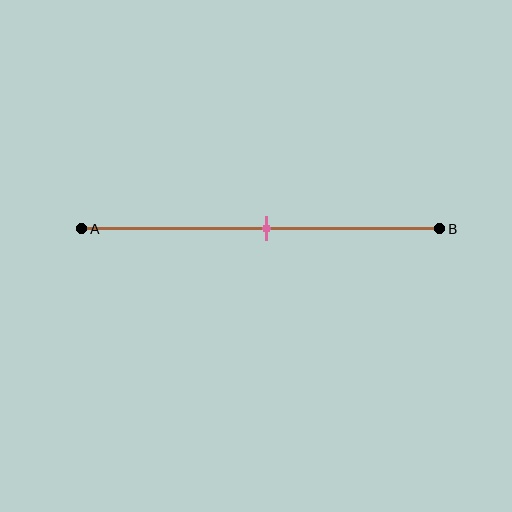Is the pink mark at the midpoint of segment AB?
Yes, the mark is approximately at the midpoint.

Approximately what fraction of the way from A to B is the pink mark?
The pink mark is approximately 50% of the way from A to B.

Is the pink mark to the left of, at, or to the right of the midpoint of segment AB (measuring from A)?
The pink mark is approximately at the midpoint of segment AB.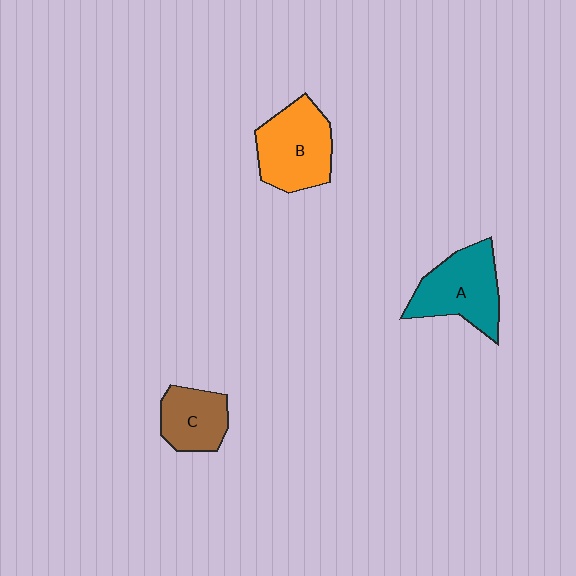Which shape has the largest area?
Shape B (orange).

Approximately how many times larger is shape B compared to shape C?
Approximately 1.5 times.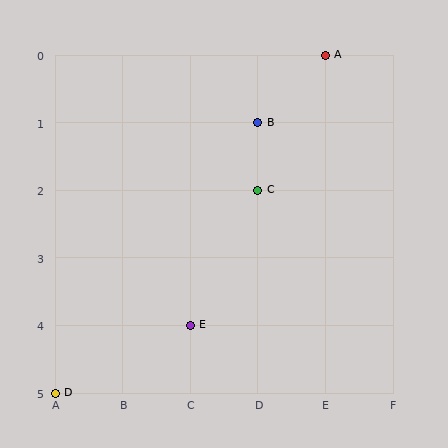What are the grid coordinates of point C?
Point C is at grid coordinates (D, 2).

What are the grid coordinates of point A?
Point A is at grid coordinates (E, 0).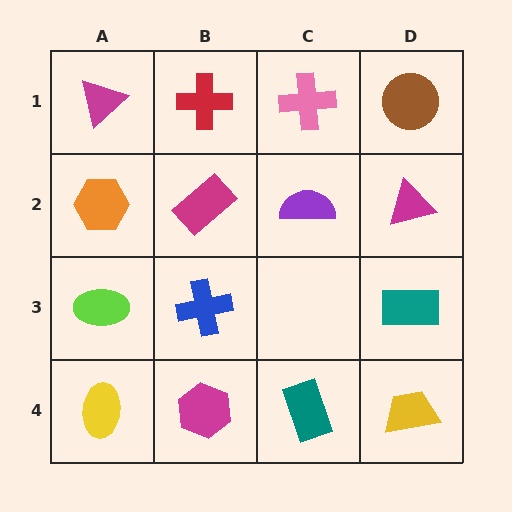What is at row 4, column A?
A yellow ellipse.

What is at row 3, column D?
A teal rectangle.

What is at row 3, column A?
A lime ellipse.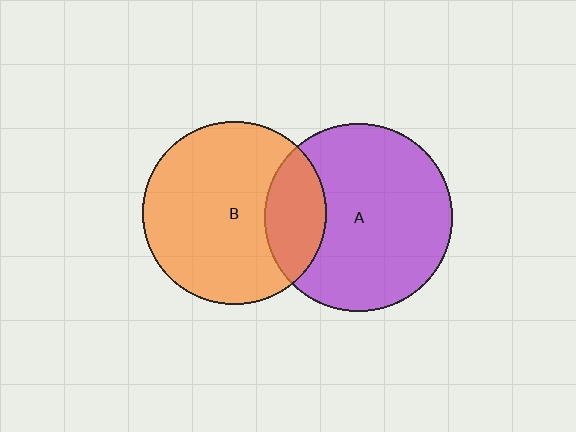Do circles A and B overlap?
Yes.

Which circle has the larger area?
Circle A (purple).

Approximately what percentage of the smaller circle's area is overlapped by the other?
Approximately 20%.